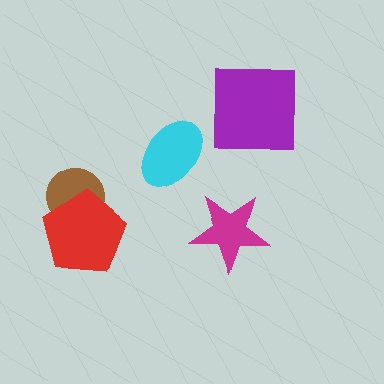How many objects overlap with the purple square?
0 objects overlap with the purple square.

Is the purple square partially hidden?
No, no other shape covers it.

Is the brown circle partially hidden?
Yes, it is partially covered by another shape.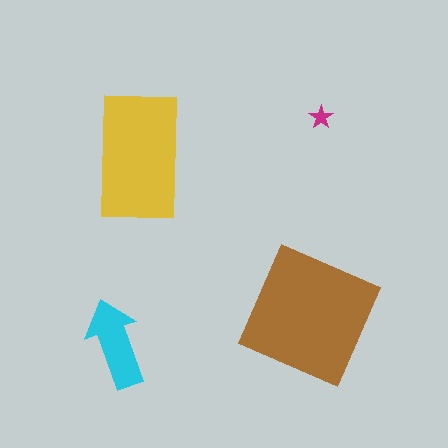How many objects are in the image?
There are 4 objects in the image.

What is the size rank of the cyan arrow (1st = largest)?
3rd.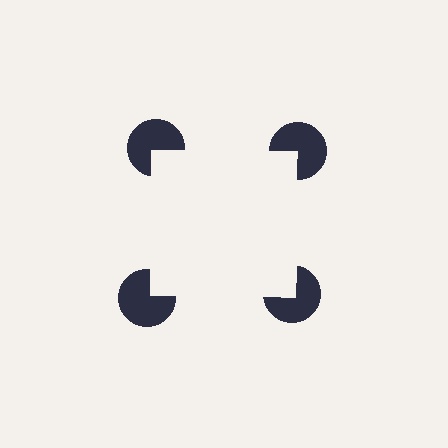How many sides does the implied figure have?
4 sides.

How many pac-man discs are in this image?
There are 4 — one at each vertex of the illusory square.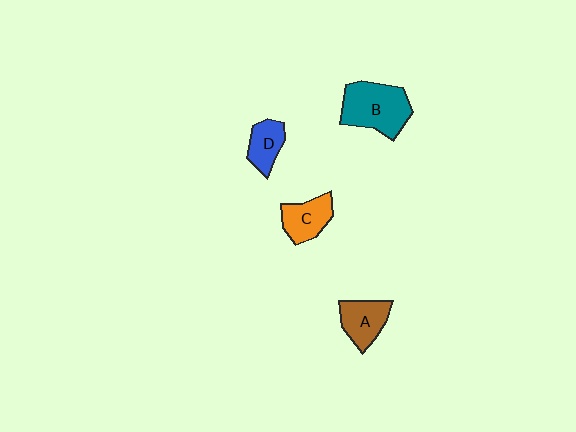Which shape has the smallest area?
Shape D (blue).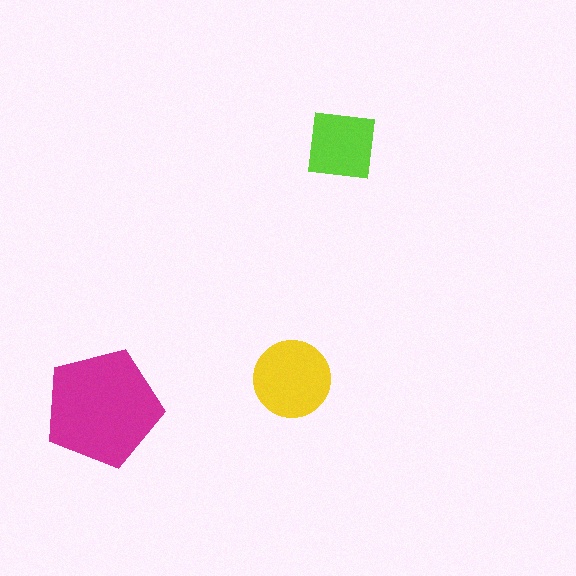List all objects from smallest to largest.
The lime square, the yellow circle, the magenta pentagon.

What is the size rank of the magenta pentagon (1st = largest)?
1st.